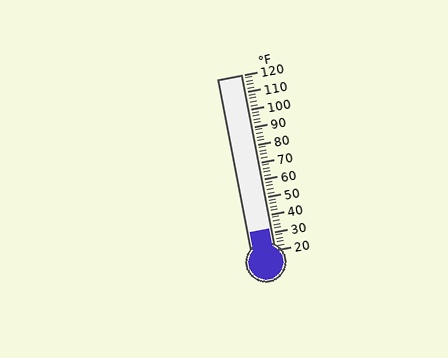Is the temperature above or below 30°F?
The temperature is above 30°F.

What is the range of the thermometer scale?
The thermometer scale ranges from 20°F to 120°F.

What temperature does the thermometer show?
The thermometer shows approximately 32°F.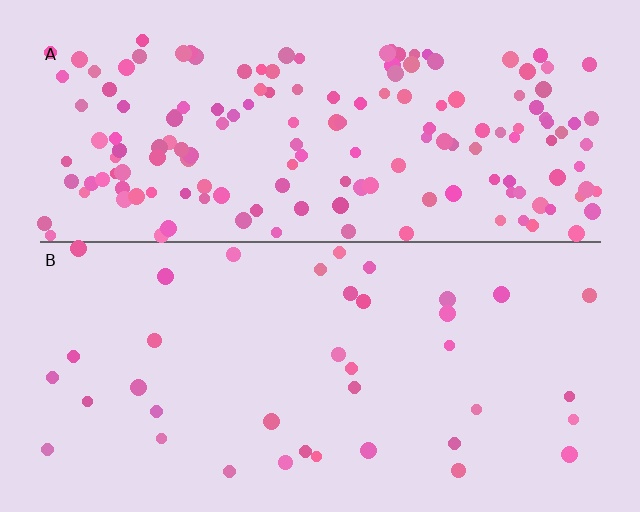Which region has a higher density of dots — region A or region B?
A (the top).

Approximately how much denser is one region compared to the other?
Approximately 4.2× — region A over region B.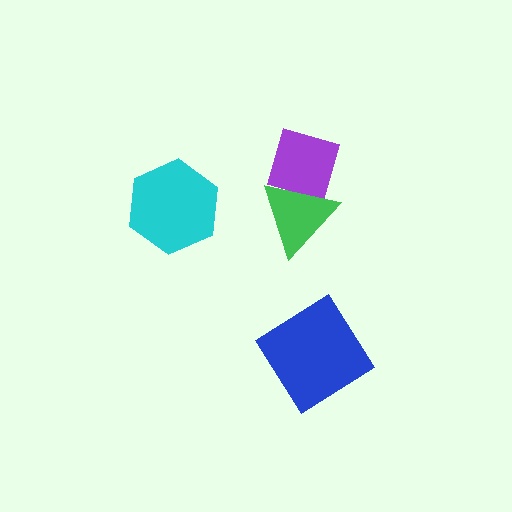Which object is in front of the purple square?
The green triangle is in front of the purple square.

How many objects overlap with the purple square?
1 object overlaps with the purple square.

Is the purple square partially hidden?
Yes, it is partially covered by another shape.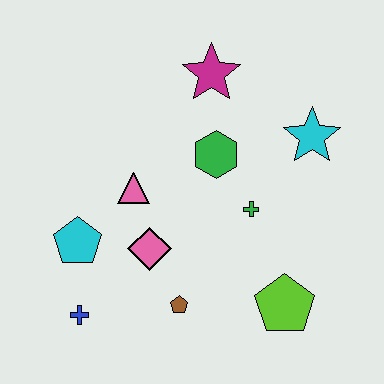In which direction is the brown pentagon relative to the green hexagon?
The brown pentagon is below the green hexagon.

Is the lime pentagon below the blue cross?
No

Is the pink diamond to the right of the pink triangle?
Yes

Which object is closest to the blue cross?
The cyan pentagon is closest to the blue cross.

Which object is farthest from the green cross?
The blue cross is farthest from the green cross.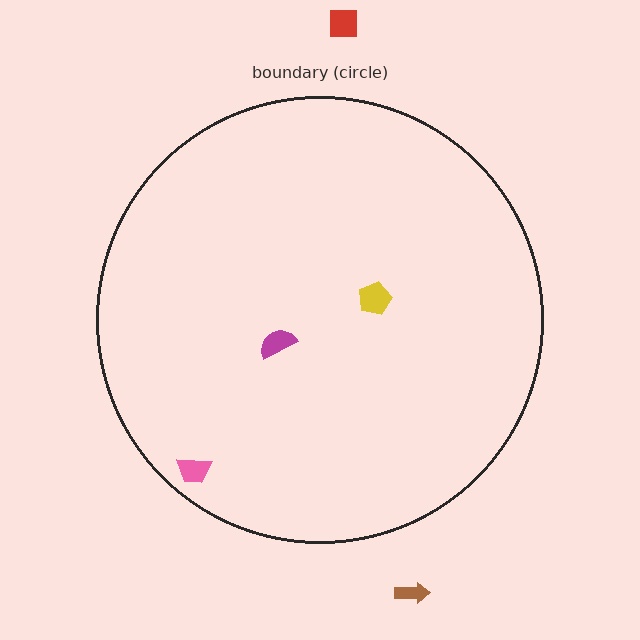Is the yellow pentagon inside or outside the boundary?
Inside.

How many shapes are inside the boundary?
3 inside, 2 outside.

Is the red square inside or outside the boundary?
Outside.